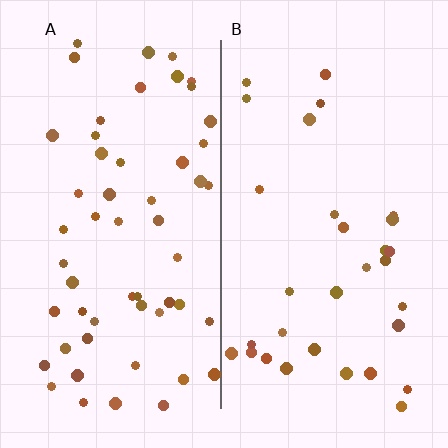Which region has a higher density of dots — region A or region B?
A (the left).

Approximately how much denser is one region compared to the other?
Approximately 1.8× — region A over region B.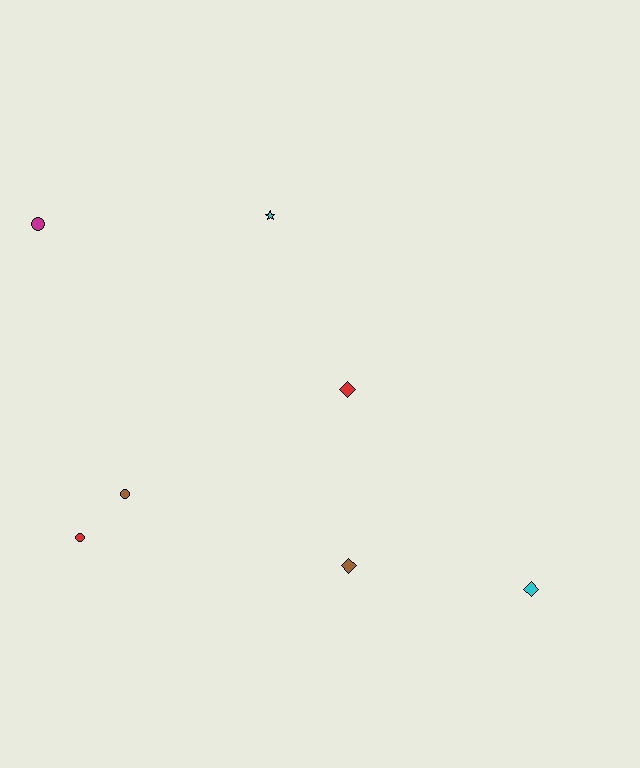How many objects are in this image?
There are 7 objects.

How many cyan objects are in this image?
There are 2 cyan objects.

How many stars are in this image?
There is 1 star.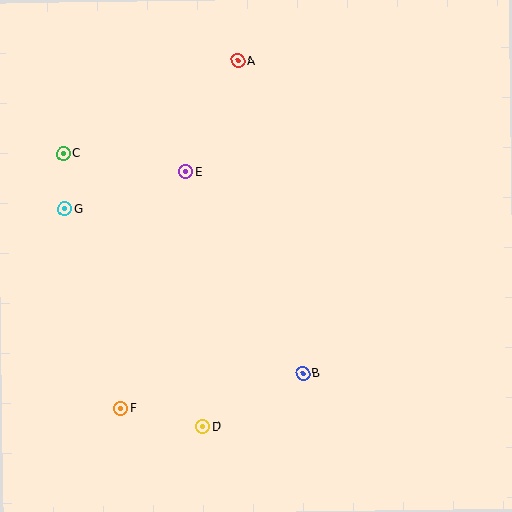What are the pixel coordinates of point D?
Point D is at (203, 426).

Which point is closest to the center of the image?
Point E at (185, 172) is closest to the center.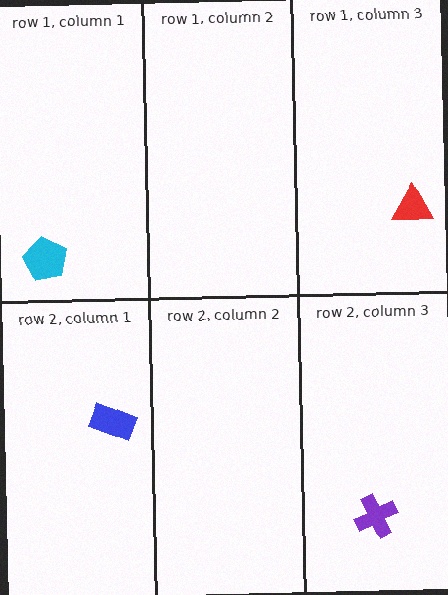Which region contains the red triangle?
The row 1, column 3 region.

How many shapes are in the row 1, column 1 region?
1.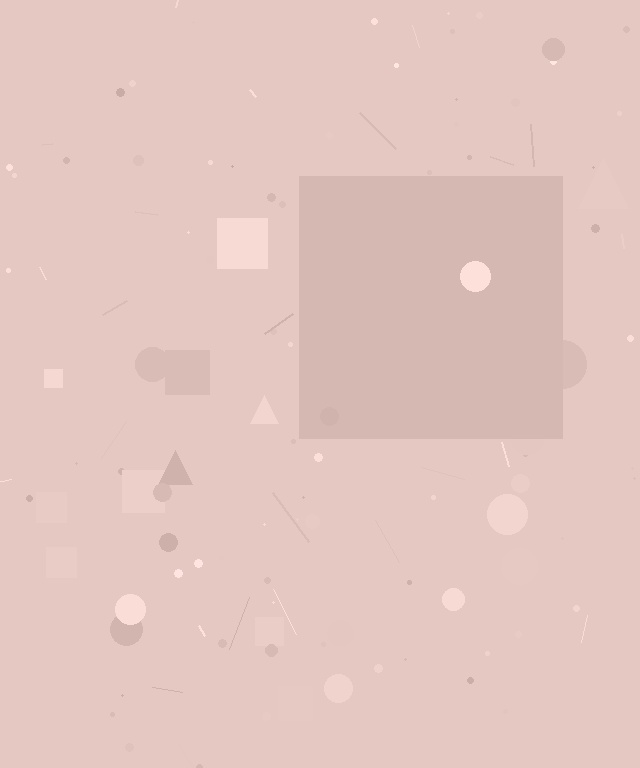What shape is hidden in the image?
A square is hidden in the image.